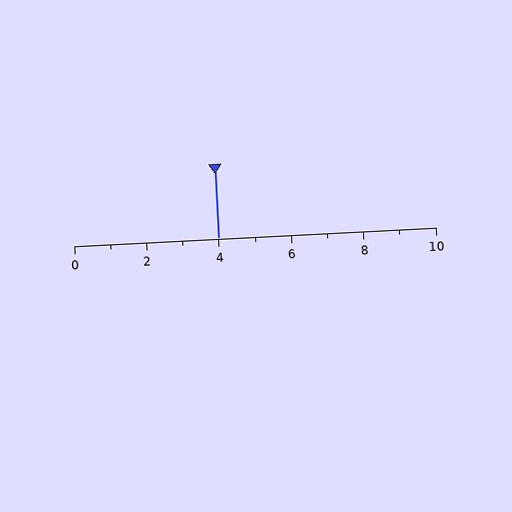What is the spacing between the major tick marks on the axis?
The major ticks are spaced 2 apart.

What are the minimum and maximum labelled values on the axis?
The axis runs from 0 to 10.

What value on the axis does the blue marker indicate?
The marker indicates approximately 4.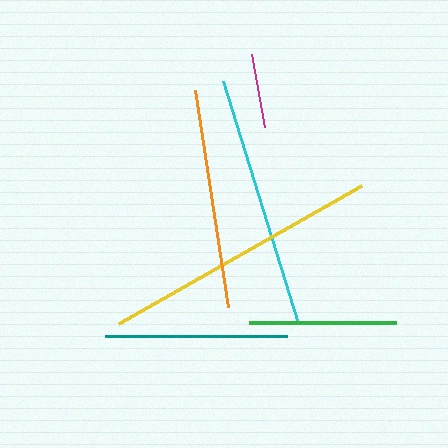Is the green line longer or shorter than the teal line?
The teal line is longer than the green line.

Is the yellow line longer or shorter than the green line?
The yellow line is longer than the green line.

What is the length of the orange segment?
The orange segment is approximately 219 pixels long.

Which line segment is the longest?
The yellow line is the longest at approximately 280 pixels.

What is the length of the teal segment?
The teal segment is approximately 181 pixels long.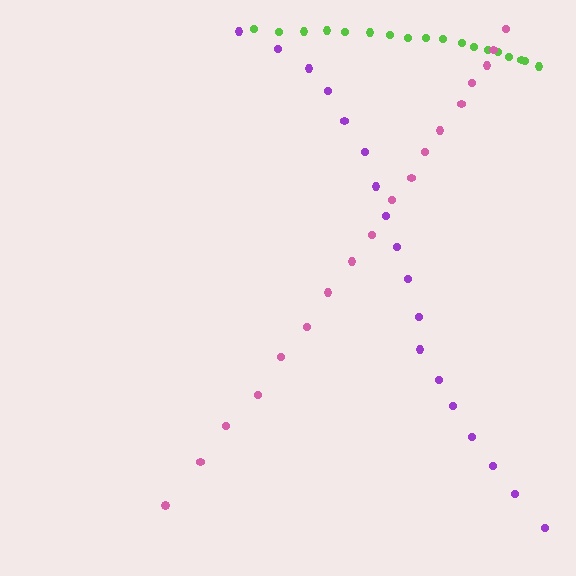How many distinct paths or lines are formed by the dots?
There are 3 distinct paths.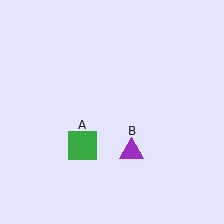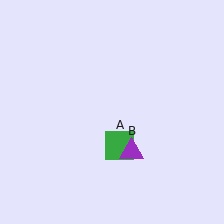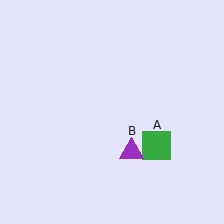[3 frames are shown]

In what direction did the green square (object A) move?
The green square (object A) moved right.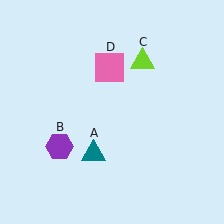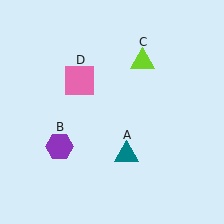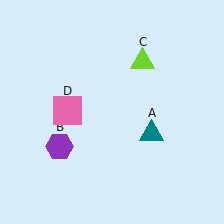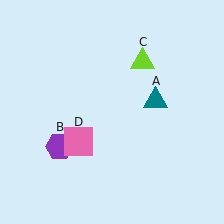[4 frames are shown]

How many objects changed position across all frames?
2 objects changed position: teal triangle (object A), pink square (object D).